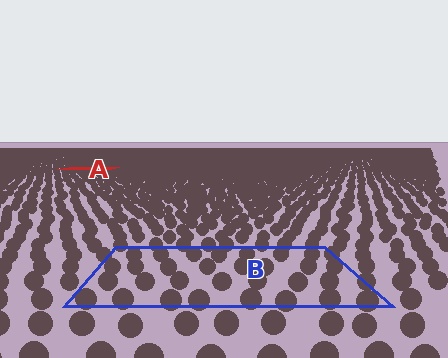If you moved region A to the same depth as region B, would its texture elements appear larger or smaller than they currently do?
They would appear larger. At a closer depth, the same texture elements are projected at a bigger on-screen size.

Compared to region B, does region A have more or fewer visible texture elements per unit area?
Region A has more texture elements per unit area — they are packed more densely because it is farther away.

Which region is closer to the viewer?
Region B is closer. The texture elements there are larger and more spread out.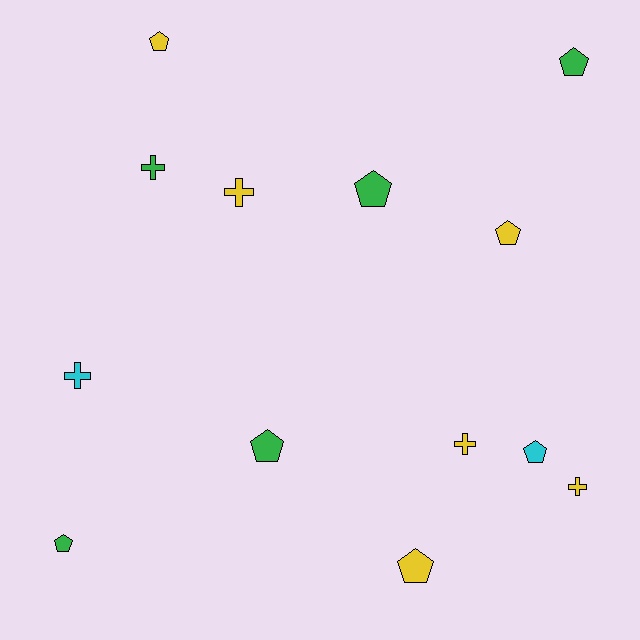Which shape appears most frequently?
Pentagon, with 8 objects.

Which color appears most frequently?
Yellow, with 6 objects.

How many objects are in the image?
There are 13 objects.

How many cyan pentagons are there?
There is 1 cyan pentagon.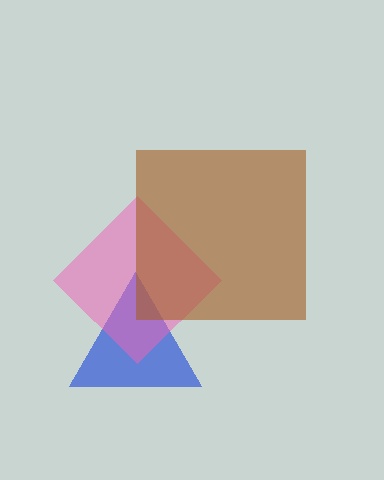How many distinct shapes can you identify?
There are 3 distinct shapes: a blue triangle, a pink diamond, a brown square.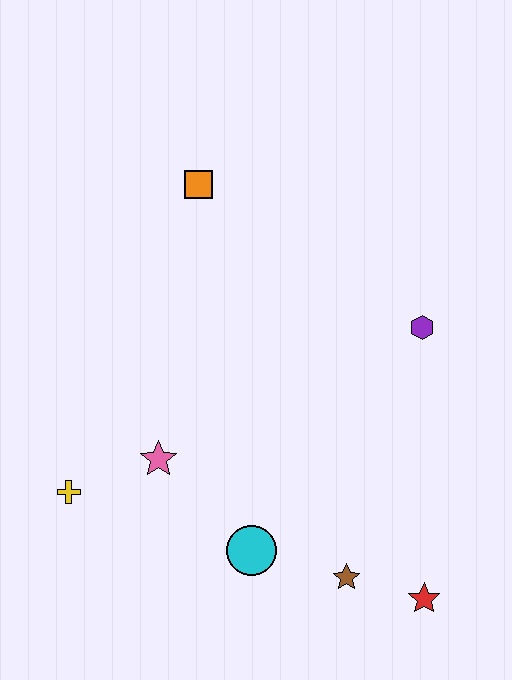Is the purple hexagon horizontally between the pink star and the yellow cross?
No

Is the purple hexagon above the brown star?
Yes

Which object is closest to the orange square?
The purple hexagon is closest to the orange square.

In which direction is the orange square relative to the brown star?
The orange square is above the brown star.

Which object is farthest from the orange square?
The red star is farthest from the orange square.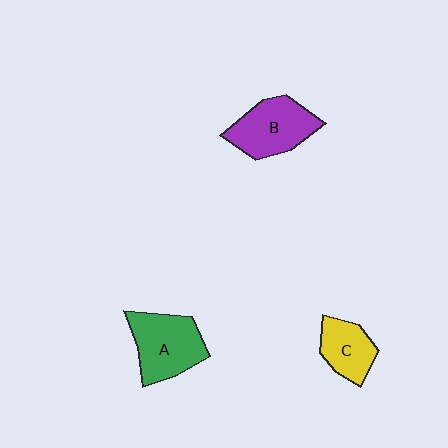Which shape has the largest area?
Shape A (green).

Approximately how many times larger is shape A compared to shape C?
Approximately 1.5 times.